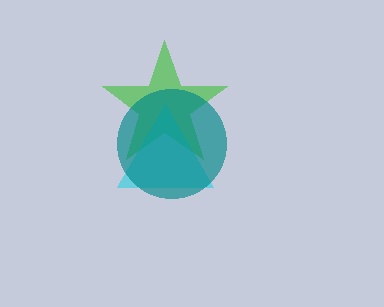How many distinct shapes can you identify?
There are 3 distinct shapes: a green star, a cyan triangle, a teal circle.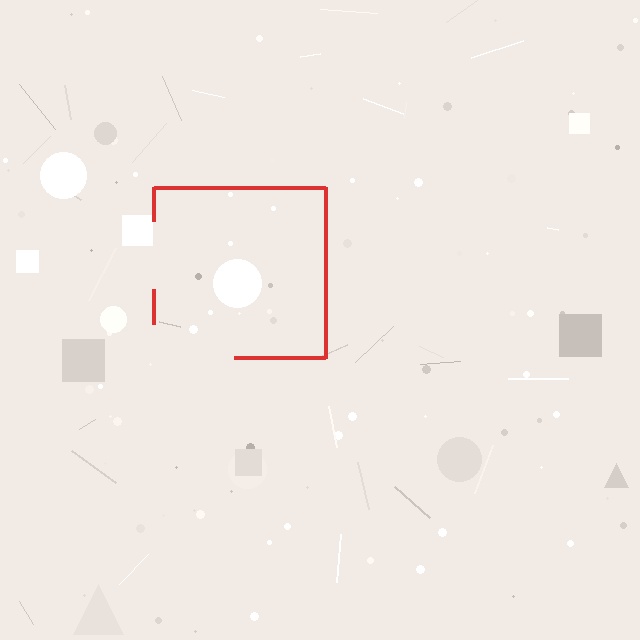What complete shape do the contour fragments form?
The contour fragments form a square.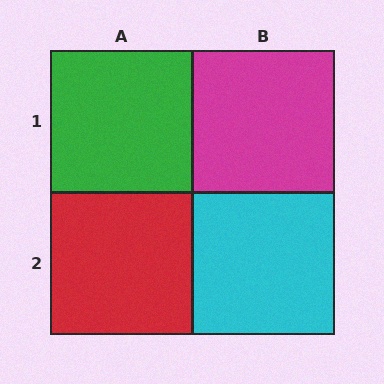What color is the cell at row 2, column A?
Red.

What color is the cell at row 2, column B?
Cyan.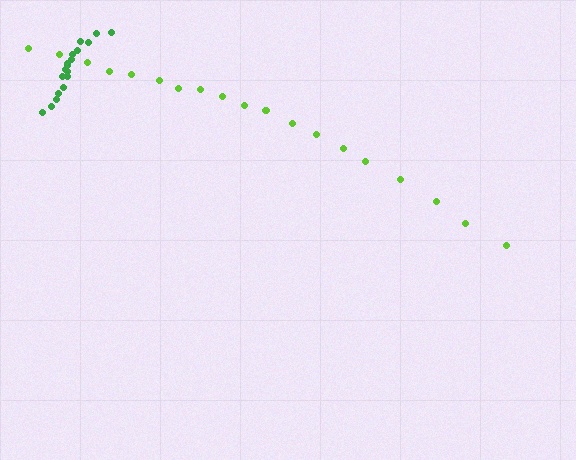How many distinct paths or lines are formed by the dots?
There are 2 distinct paths.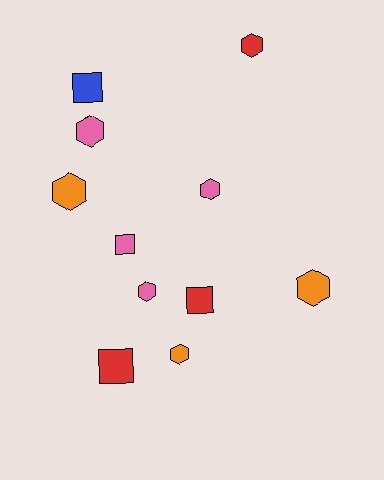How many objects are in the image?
There are 11 objects.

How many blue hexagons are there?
There are no blue hexagons.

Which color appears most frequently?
Pink, with 4 objects.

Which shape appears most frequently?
Hexagon, with 7 objects.